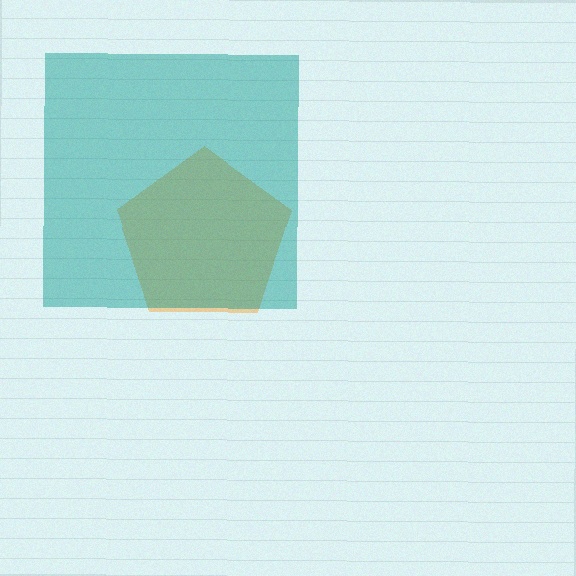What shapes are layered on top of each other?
The layered shapes are: an orange pentagon, a teal square.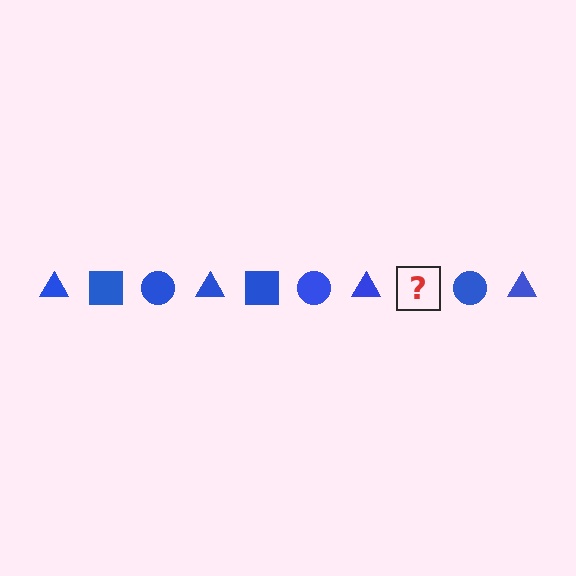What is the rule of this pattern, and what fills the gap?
The rule is that the pattern cycles through triangle, square, circle shapes in blue. The gap should be filled with a blue square.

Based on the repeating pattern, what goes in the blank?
The blank should be a blue square.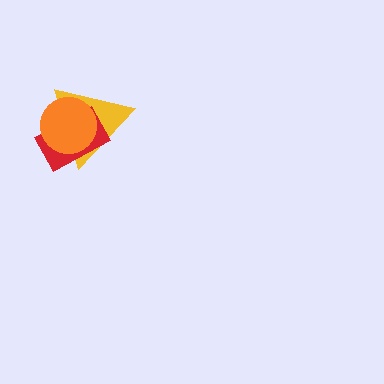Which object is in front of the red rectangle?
The orange circle is in front of the red rectangle.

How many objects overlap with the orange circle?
2 objects overlap with the orange circle.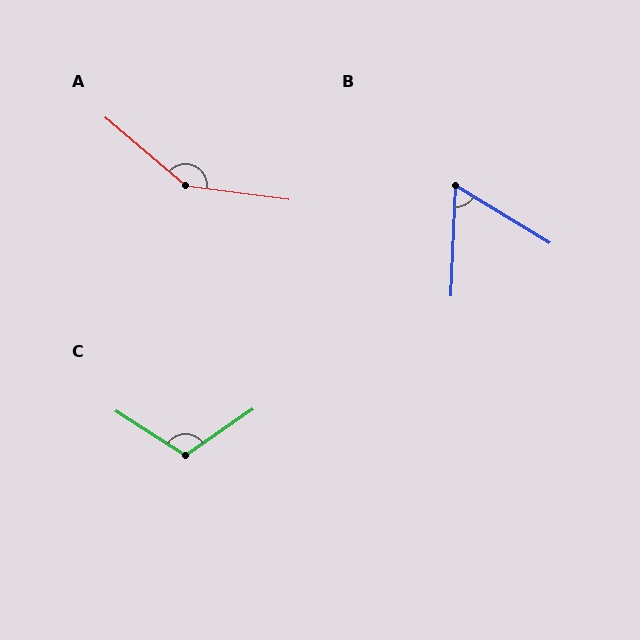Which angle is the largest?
A, at approximately 147 degrees.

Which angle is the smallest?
B, at approximately 61 degrees.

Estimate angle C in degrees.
Approximately 112 degrees.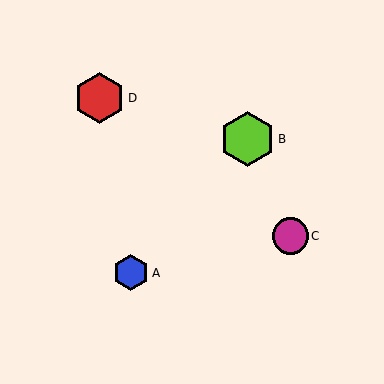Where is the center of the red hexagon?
The center of the red hexagon is at (99, 98).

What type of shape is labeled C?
Shape C is a magenta circle.